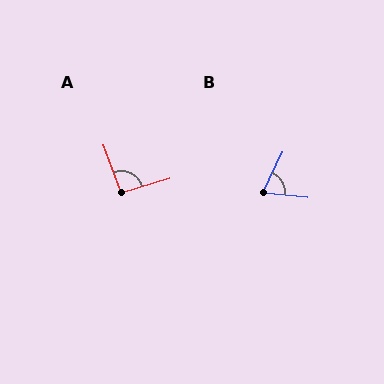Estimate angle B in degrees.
Approximately 71 degrees.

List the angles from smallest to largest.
B (71°), A (93°).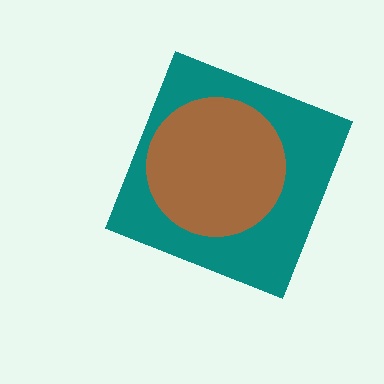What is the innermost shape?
The brown circle.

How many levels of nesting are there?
2.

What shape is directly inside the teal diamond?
The brown circle.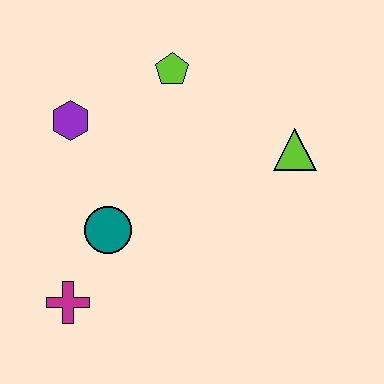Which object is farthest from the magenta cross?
The lime triangle is farthest from the magenta cross.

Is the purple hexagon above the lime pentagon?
No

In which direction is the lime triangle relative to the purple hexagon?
The lime triangle is to the right of the purple hexagon.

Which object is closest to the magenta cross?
The teal circle is closest to the magenta cross.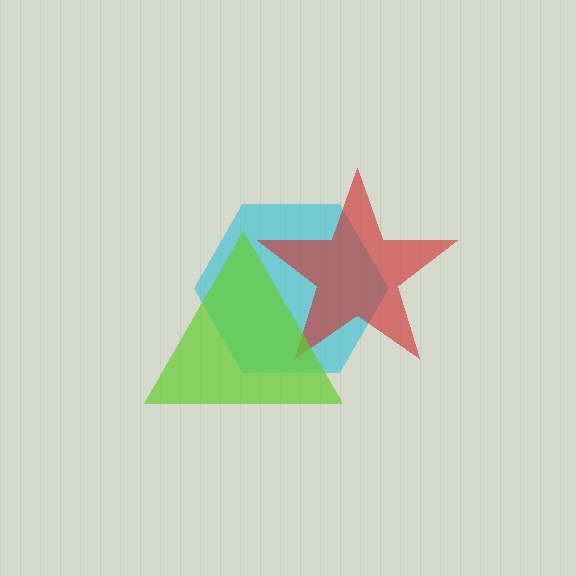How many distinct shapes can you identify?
There are 3 distinct shapes: a cyan hexagon, a red star, a lime triangle.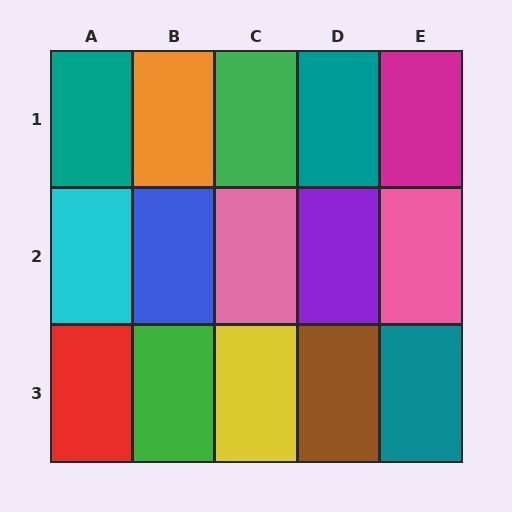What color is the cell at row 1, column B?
Orange.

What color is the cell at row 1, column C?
Green.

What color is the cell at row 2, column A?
Cyan.